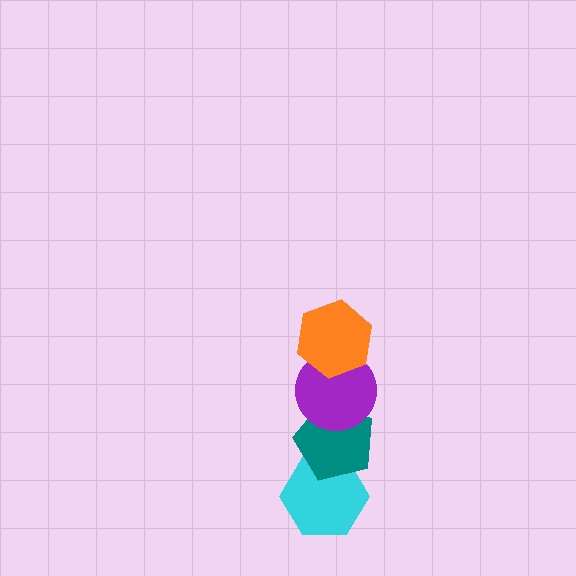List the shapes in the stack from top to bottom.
From top to bottom: the orange hexagon, the purple circle, the teal pentagon, the cyan hexagon.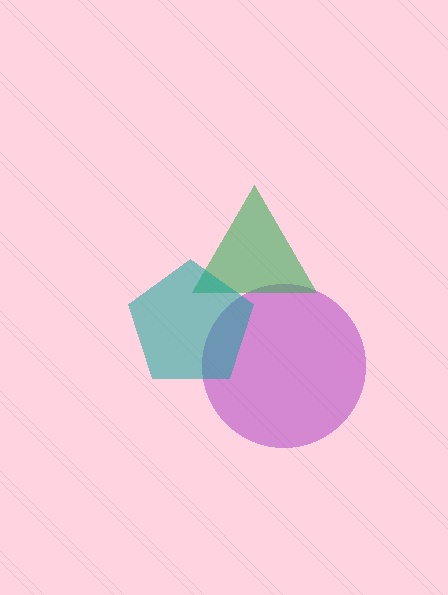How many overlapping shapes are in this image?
There are 3 overlapping shapes in the image.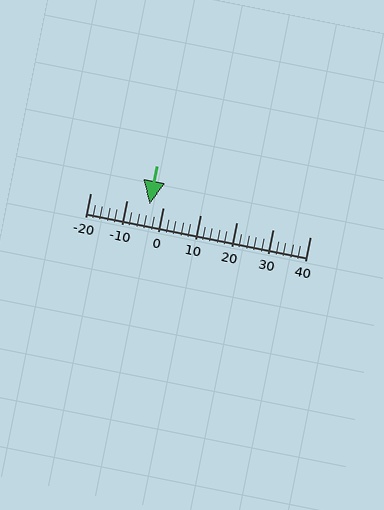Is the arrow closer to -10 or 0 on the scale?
The arrow is closer to 0.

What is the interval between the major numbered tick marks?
The major tick marks are spaced 10 units apart.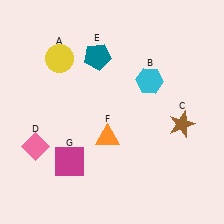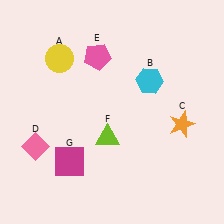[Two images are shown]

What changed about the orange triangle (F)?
In Image 1, F is orange. In Image 2, it changed to lime.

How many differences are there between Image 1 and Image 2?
There are 3 differences between the two images.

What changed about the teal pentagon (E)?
In Image 1, E is teal. In Image 2, it changed to pink.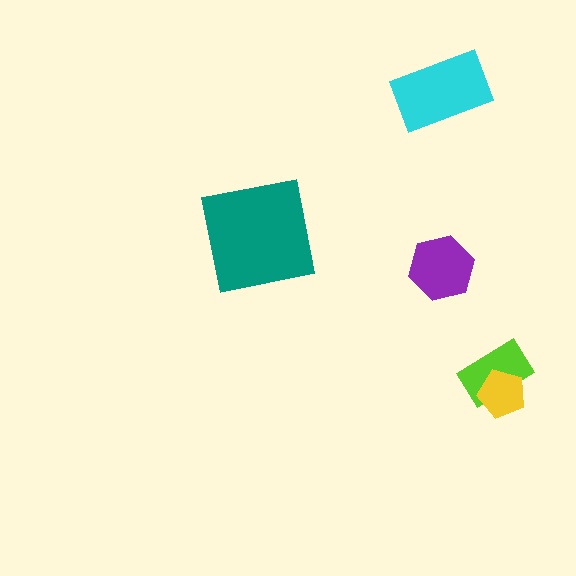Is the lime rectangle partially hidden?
Yes, it is partially covered by another shape.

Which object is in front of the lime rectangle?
The yellow pentagon is in front of the lime rectangle.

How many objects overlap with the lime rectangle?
1 object overlaps with the lime rectangle.